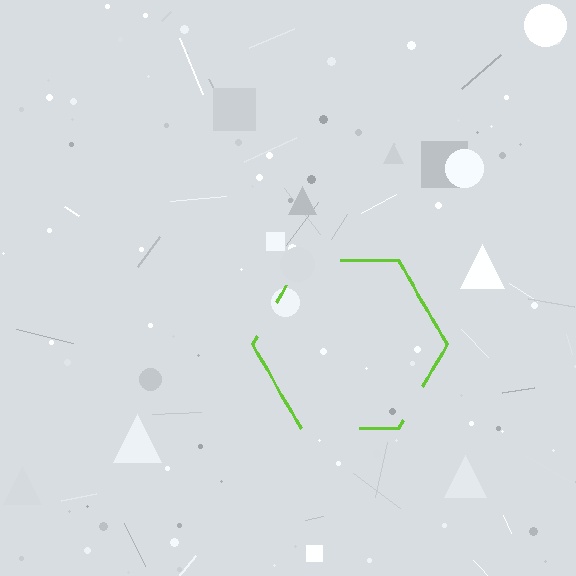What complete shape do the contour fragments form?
The contour fragments form a hexagon.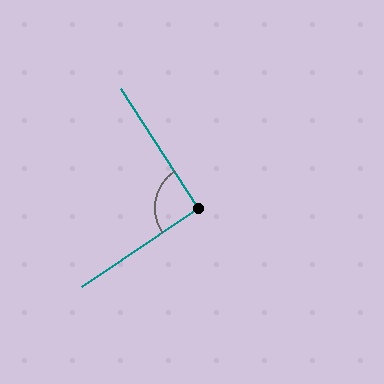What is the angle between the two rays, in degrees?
Approximately 91 degrees.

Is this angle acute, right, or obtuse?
It is approximately a right angle.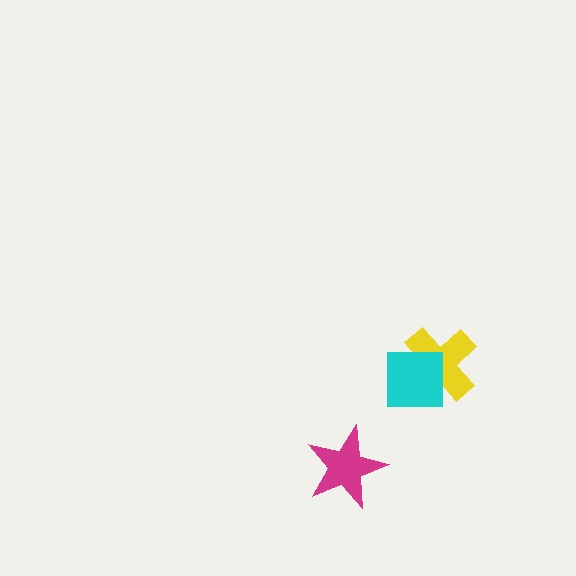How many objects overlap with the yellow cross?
1 object overlaps with the yellow cross.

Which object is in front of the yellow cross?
The cyan square is in front of the yellow cross.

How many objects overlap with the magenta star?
0 objects overlap with the magenta star.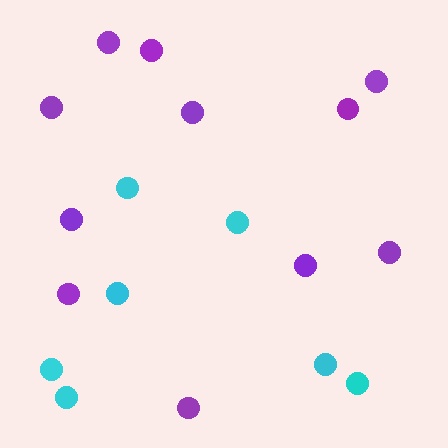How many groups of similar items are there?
There are 2 groups: one group of purple circles (11) and one group of cyan circles (7).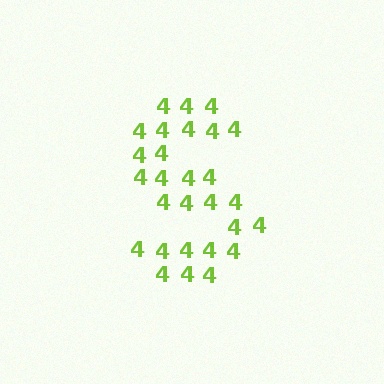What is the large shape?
The large shape is the letter S.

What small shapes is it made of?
It is made of small digit 4's.